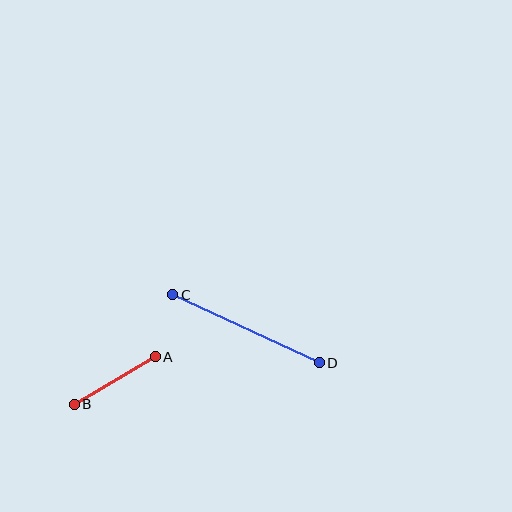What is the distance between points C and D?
The distance is approximately 161 pixels.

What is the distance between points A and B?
The distance is approximately 94 pixels.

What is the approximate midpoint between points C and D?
The midpoint is at approximately (246, 329) pixels.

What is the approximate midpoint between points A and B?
The midpoint is at approximately (115, 380) pixels.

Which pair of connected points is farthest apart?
Points C and D are farthest apart.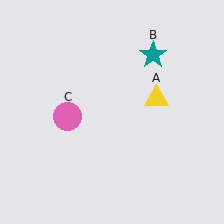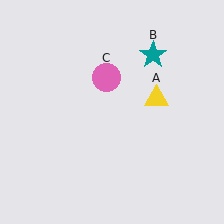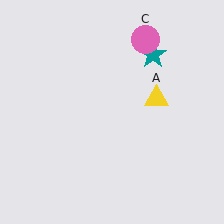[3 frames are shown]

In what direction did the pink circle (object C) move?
The pink circle (object C) moved up and to the right.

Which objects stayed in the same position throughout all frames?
Yellow triangle (object A) and teal star (object B) remained stationary.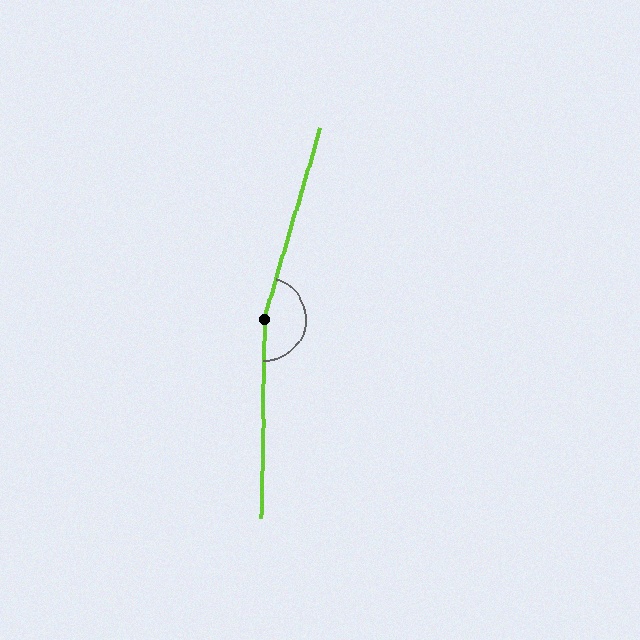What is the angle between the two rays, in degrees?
Approximately 165 degrees.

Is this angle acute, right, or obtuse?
It is obtuse.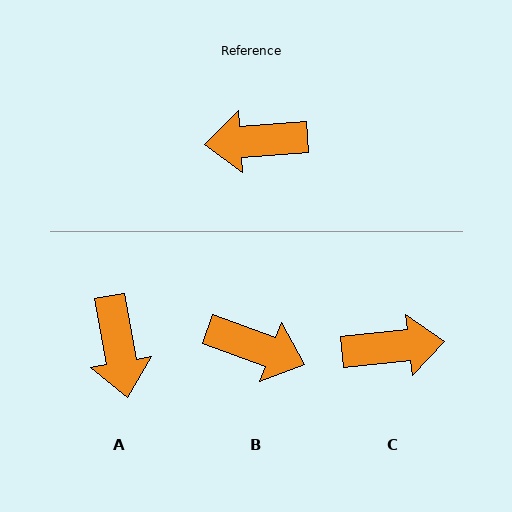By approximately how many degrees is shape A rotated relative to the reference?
Approximately 96 degrees counter-clockwise.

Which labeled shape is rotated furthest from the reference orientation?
C, about 178 degrees away.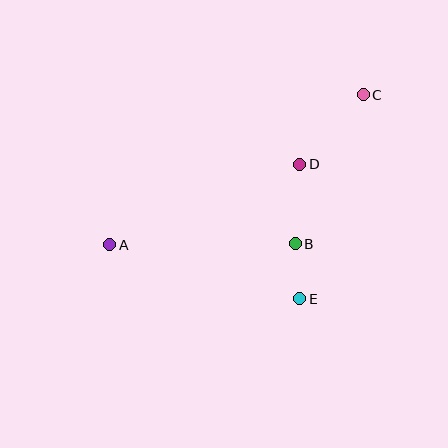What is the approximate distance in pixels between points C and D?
The distance between C and D is approximately 94 pixels.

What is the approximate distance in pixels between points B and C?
The distance between B and C is approximately 164 pixels.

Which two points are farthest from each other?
Points A and C are farthest from each other.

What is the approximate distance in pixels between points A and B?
The distance between A and B is approximately 185 pixels.